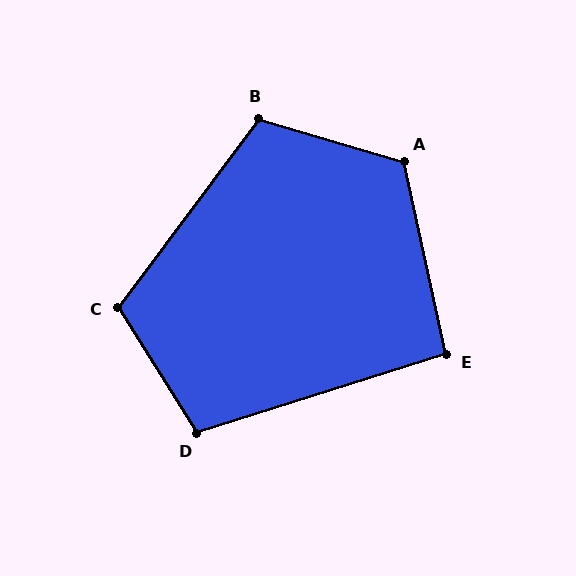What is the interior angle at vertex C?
Approximately 111 degrees (obtuse).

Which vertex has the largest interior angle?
A, at approximately 119 degrees.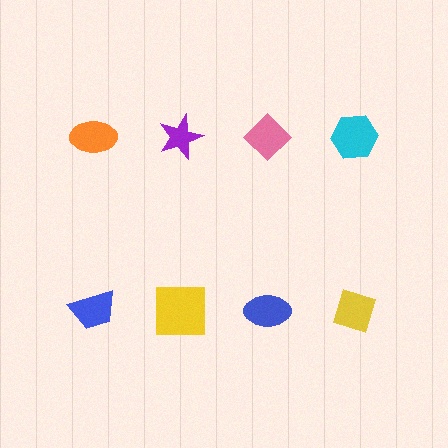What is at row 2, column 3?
A blue ellipse.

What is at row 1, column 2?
A purple star.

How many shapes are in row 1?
4 shapes.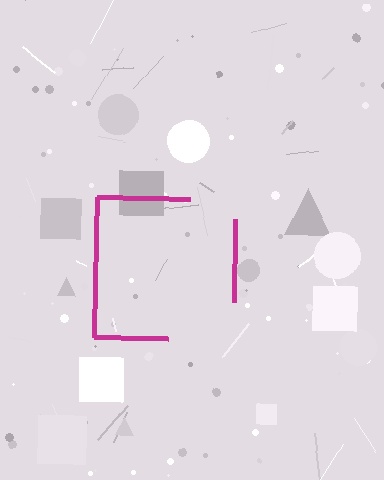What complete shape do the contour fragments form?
The contour fragments form a square.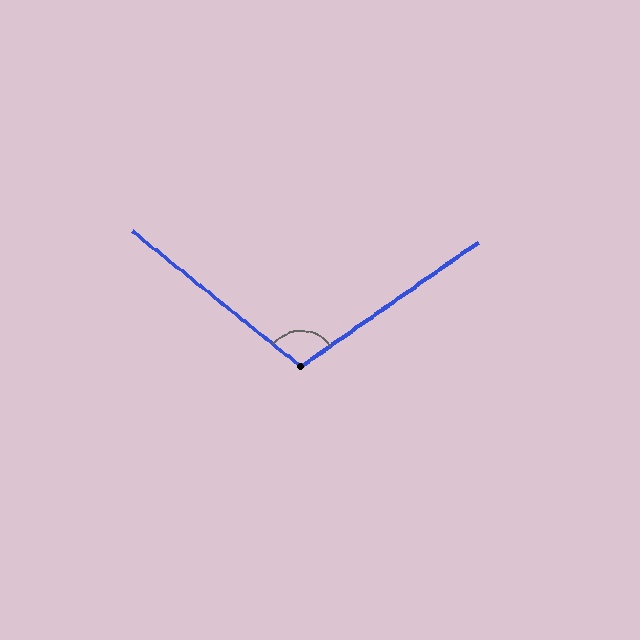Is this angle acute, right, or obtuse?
It is obtuse.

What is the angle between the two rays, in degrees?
Approximately 106 degrees.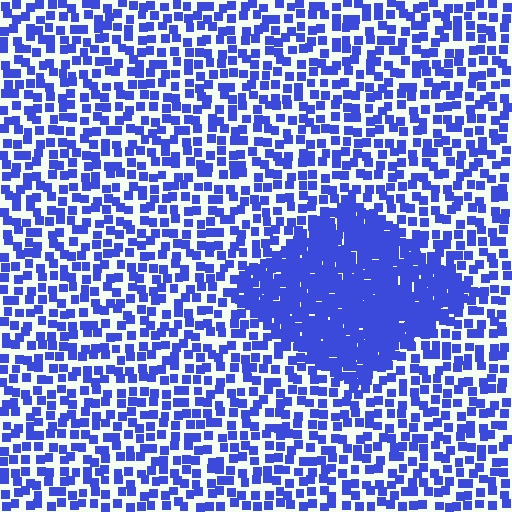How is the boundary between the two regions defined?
The boundary is defined by a change in element density (approximately 2.6x ratio). All elements are the same color, size, and shape.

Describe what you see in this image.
The image contains small blue elements arranged at two different densities. A diamond-shaped region is visible where the elements are more densely packed than the surrounding area.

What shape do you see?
I see a diamond.